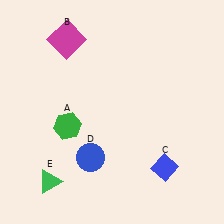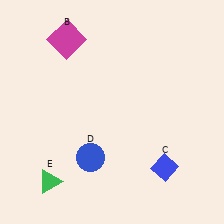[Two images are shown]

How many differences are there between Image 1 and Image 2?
There is 1 difference between the two images.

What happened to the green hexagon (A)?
The green hexagon (A) was removed in Image 2. It was in the bottom-left area of Image 1.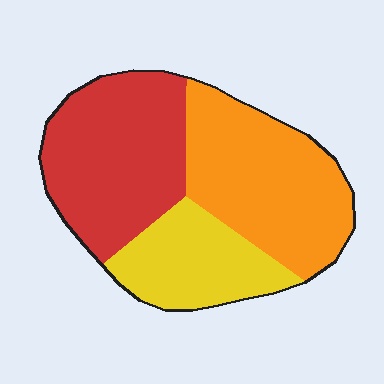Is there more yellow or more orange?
Orange.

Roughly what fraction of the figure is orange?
Orange takes up about three eighths (3/8) of the figure.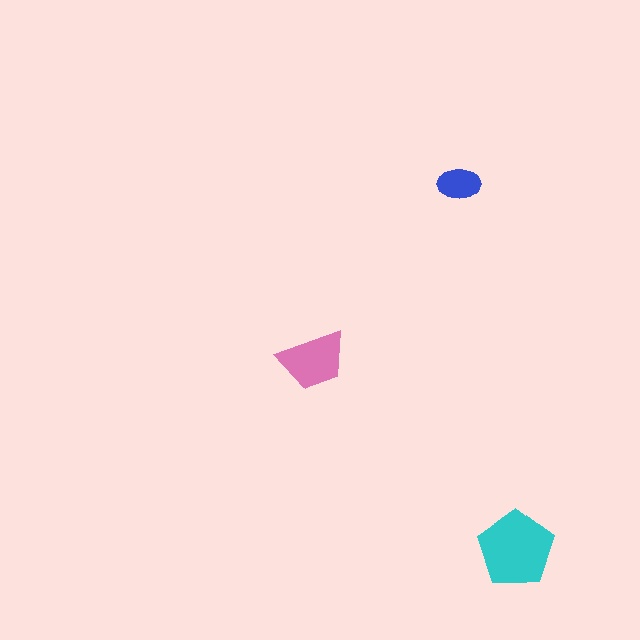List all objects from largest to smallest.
The cyan pentagon, the pink trapezoid, the blue ellipse.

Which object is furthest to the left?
The pink trapezoid is leftmost.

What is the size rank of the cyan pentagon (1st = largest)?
1st.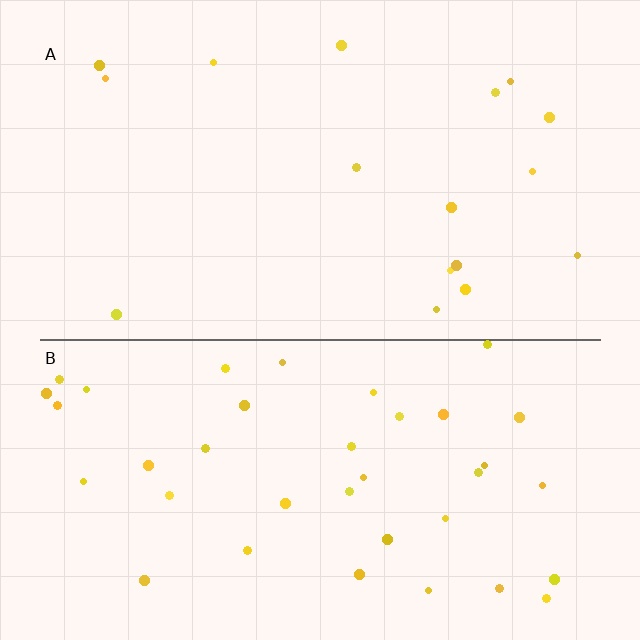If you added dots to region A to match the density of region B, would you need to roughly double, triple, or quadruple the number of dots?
Approximately double.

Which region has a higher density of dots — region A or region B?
B (the bottom).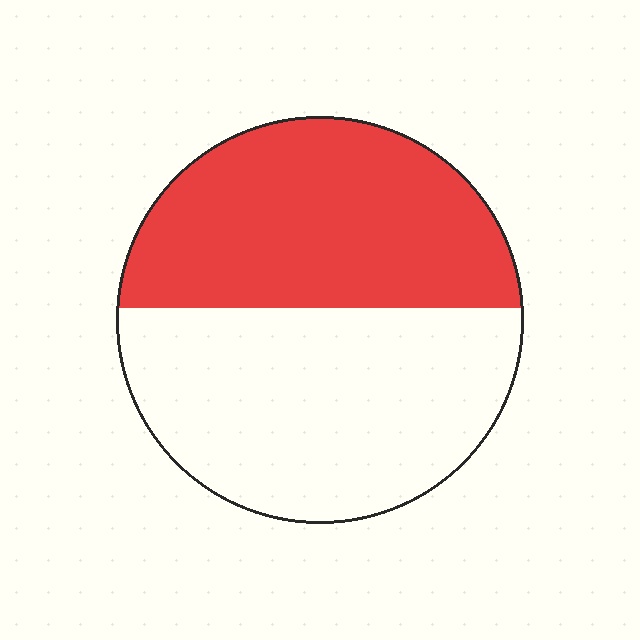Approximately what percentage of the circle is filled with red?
Approximately 45%.